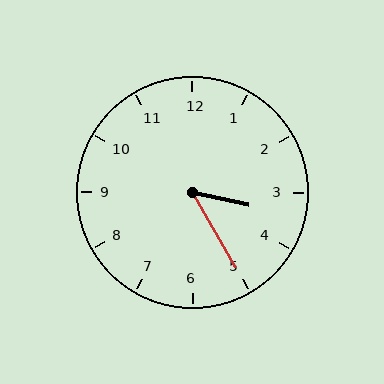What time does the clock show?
3:25.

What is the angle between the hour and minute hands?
Approximately 48 degrees.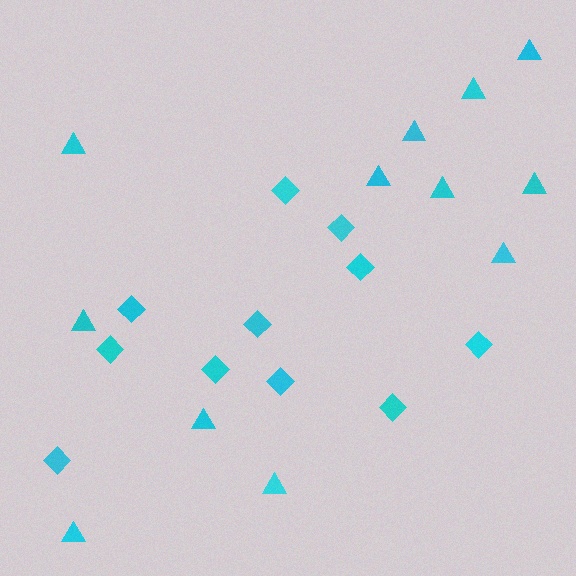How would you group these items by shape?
There are 2 groups: one group of diamonds (11) and one group of triangles (12).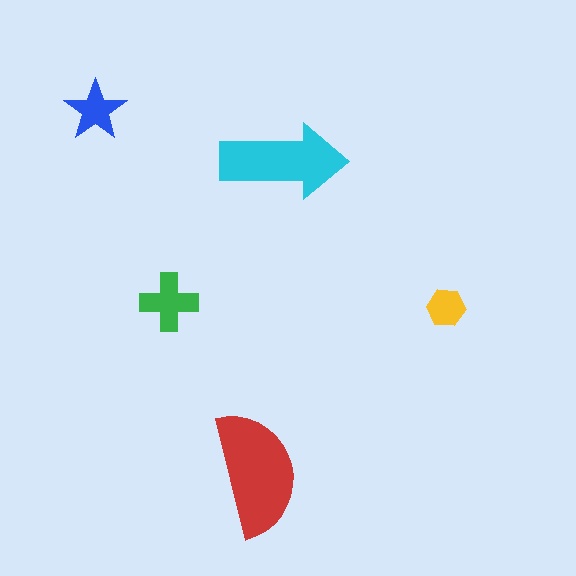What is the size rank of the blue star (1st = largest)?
4th.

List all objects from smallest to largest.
The yellow hexagon, the blue star, the green cross, the cyan arrow, the red semicircle.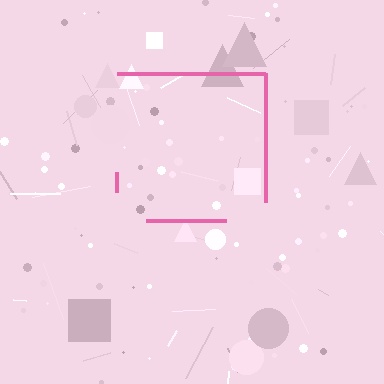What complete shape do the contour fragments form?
The contour fragments form a square.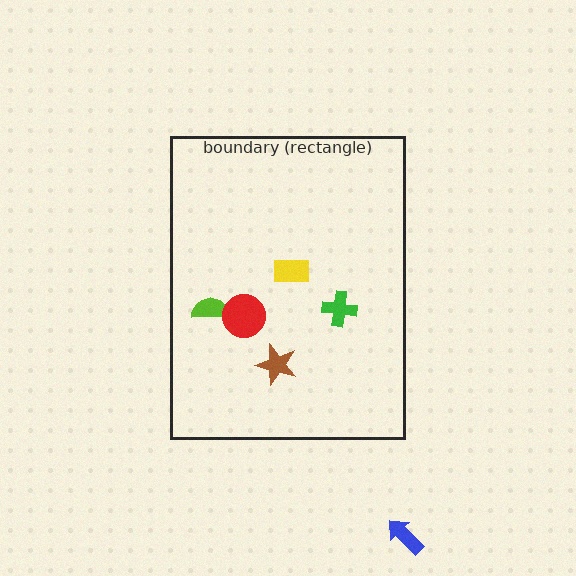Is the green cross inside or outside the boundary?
Inside.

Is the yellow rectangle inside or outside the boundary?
Inside.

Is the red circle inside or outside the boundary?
Inside.